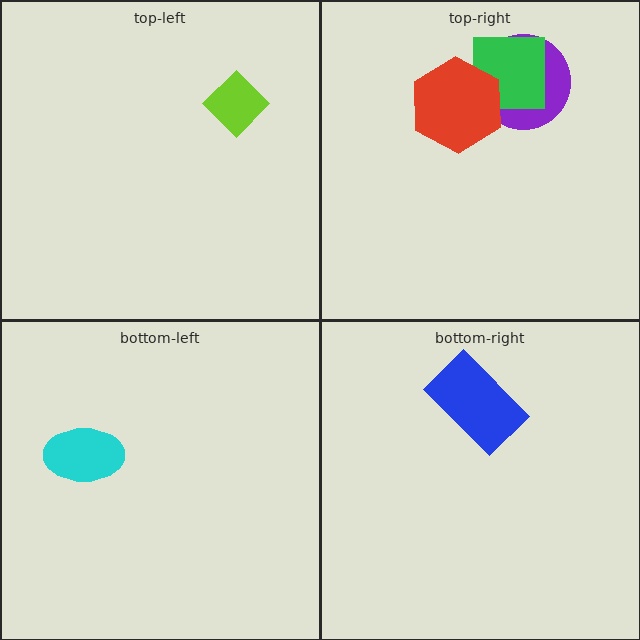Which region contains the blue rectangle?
The bottom-right region.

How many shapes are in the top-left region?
1.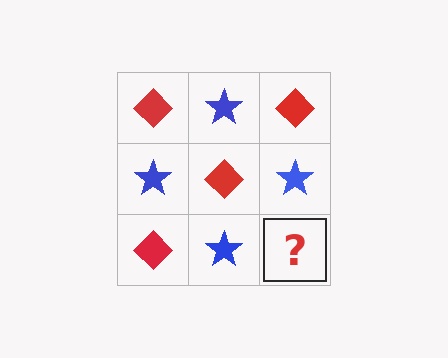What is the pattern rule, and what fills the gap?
The rule is that it alternates red diamond and blue star in a checkerboard pattern. The gap should be filled with a red diamond.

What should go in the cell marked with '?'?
The missing cell should contain a red diamond.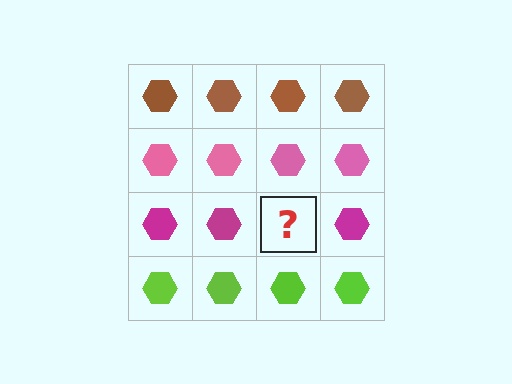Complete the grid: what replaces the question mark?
The question mark should be replaced with a magenta hexagon.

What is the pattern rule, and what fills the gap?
The rule is that each row has a consistent color. The gap should be filled with a magenta hexagon.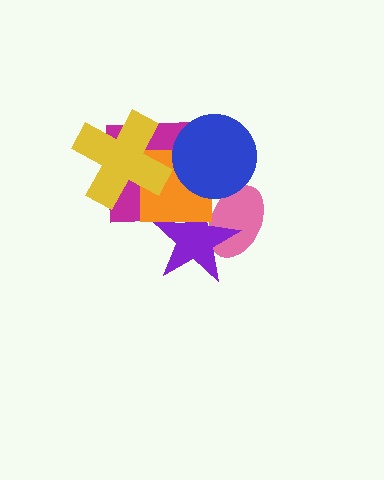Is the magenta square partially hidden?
Yes, it is partially covered by another shape.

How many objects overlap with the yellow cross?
2 objects overlap with the yellow cross.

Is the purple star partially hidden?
Yes, it is partially covered by another shape.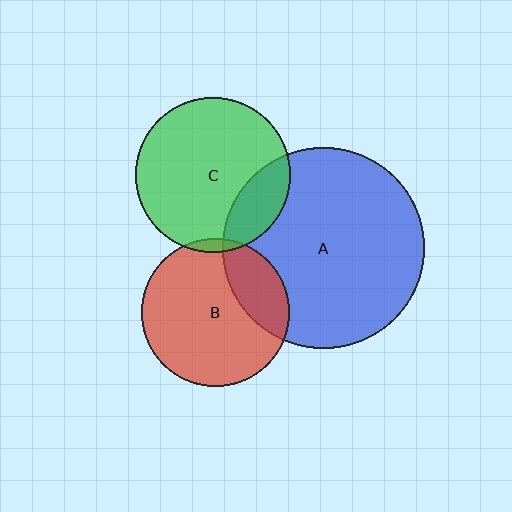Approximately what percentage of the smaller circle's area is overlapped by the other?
Approximately 20%.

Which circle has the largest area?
Circle A (blue).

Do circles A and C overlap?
Yes.